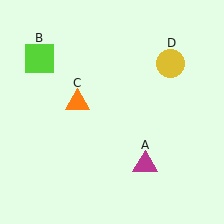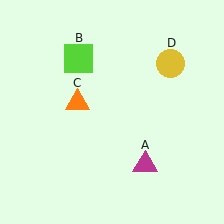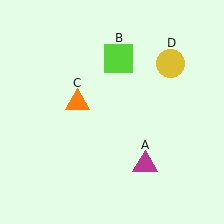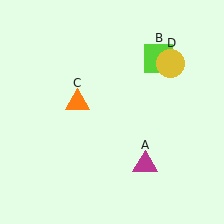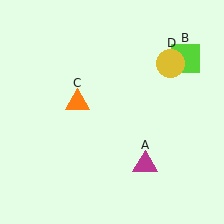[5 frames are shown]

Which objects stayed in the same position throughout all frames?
Magenta triangle (object A) and orange triangle (object C) and yellow circle (object D) remained stationary.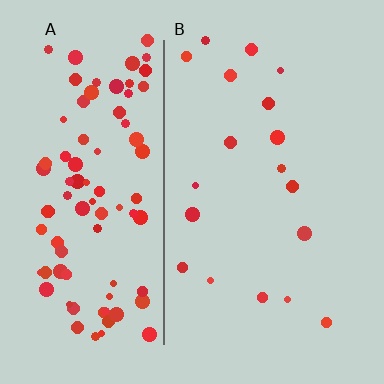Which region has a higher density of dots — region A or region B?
A (the left).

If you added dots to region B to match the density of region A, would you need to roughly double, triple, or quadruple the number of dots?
Approximately quadruple.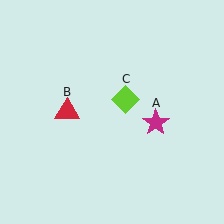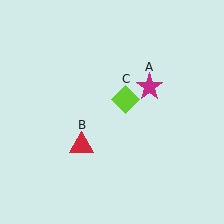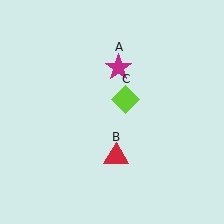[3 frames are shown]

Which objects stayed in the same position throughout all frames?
Lime diamond (object C) remained stationary.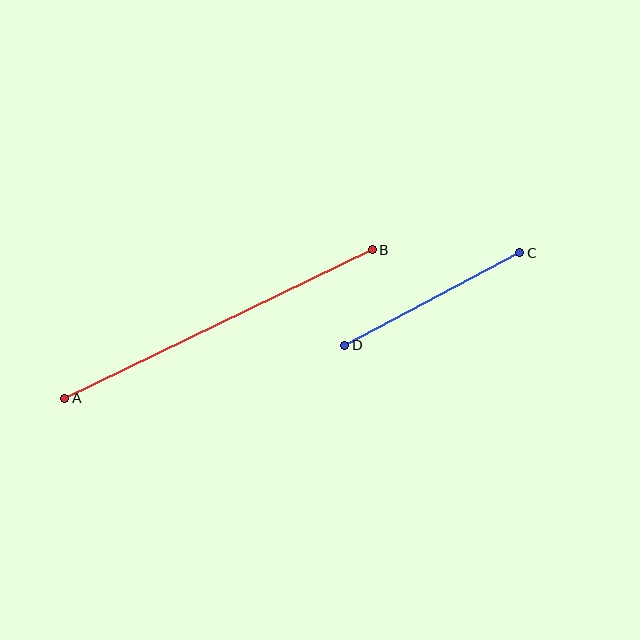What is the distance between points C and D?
The distance is approximately 198 pixels.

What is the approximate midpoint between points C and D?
The midpoint is at approximately (432, 299) pixels.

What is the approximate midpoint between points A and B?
The midpoint is at approximately (219, 324) pixels.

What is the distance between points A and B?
The distance is approximately 342 pixels.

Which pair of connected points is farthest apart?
Points A and B are farthest apart.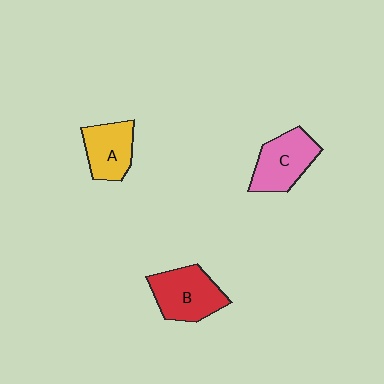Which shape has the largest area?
Shape B (red).